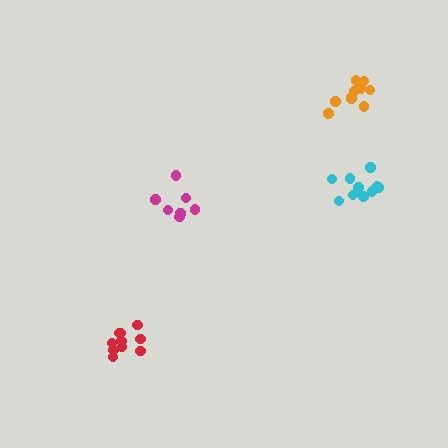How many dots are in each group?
Group 1: 10 dots, Group 2: 11 dots, Group 3: 7 dots, Group 4: 10 dots (38 total).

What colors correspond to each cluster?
The clusters are colored: red, cyan, magenta, orange.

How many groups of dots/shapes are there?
There are 4 groups.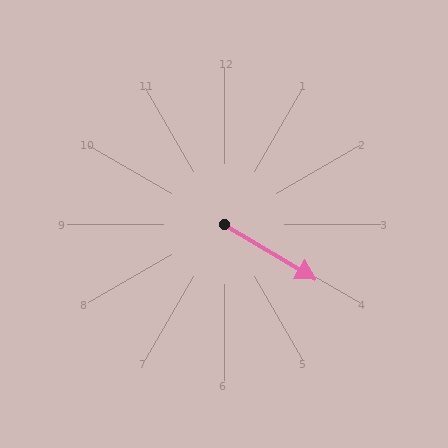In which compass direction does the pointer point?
Southeast.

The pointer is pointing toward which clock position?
Roughly 4 o'clock.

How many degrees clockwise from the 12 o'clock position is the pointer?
Approximately 121 degrees.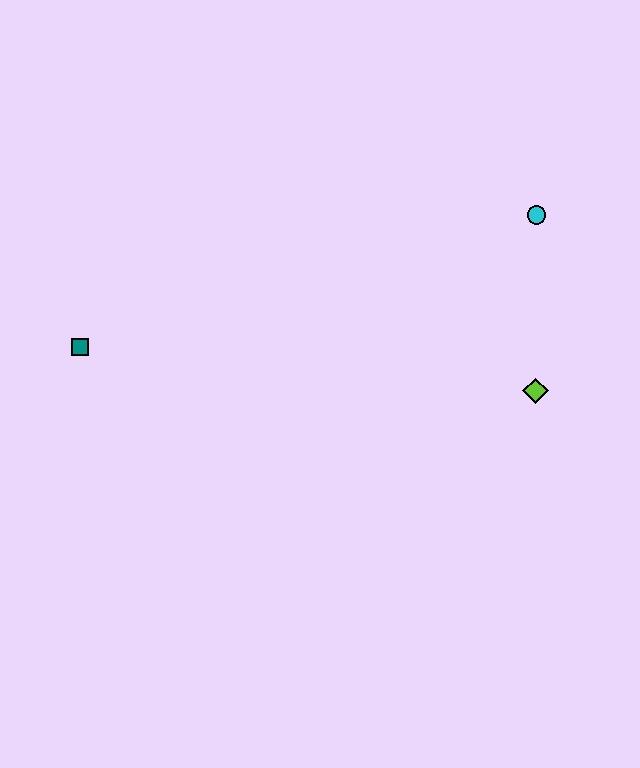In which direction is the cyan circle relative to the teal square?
The cyan circle is to the right of the teal square.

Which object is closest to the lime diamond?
The cyan circle is closest to the lime diamond.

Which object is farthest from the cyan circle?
The teal square is farthest from the cyan circle.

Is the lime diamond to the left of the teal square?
No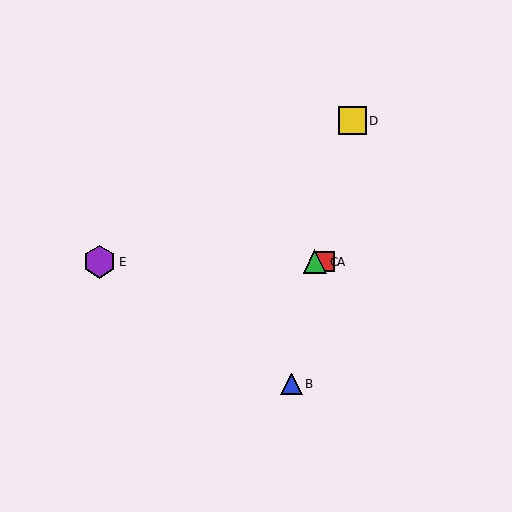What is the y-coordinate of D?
Object D is at y≈121.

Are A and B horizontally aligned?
No, A is at y≈262 and B is at y≈384.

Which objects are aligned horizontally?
Objects A, C, E are aligned horizontally.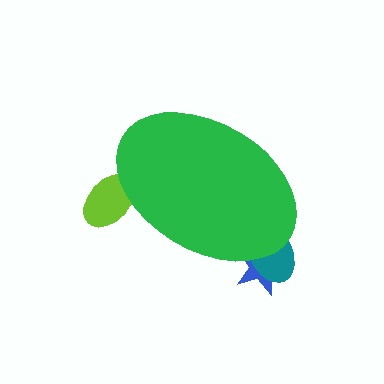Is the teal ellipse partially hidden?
Yes, the teal ellipse is partially hidden behind the green ellipse.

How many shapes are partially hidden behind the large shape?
3 shapes are partially hidden.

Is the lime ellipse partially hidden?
Yes, the lime ellipse is partially hidden behind the green ellipse.